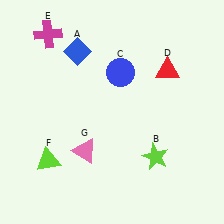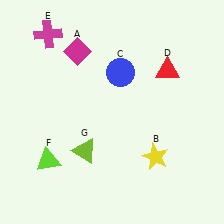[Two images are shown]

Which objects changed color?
A changed from blue to magenta. B changed from lime to yellow. G changed from pink to lime.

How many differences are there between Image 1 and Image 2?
There are 3 differences between the two images.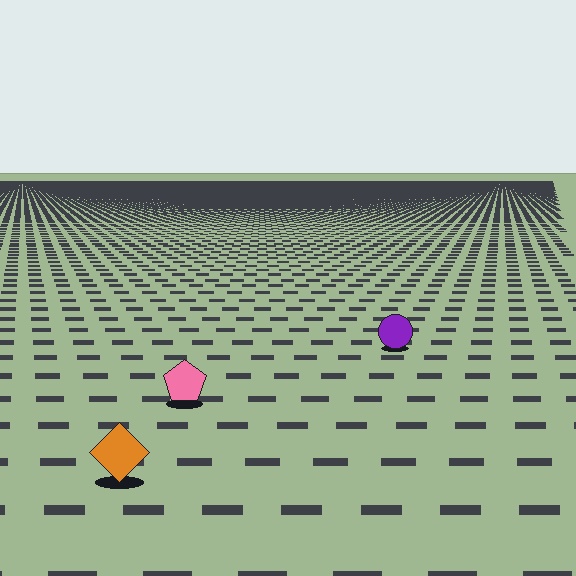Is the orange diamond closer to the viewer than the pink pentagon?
Yes. The orange diamond is closer — you can tell from the texture gradient: the ground texture is coarser near it.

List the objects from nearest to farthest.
From nearest to farthest: the orange diamond, the pink pentagon, the purple circle.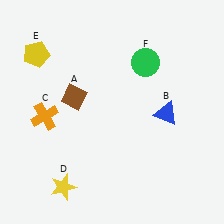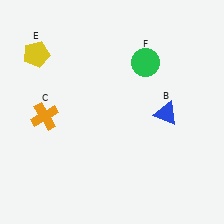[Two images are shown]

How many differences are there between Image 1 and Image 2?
There are 2 differences between the two images.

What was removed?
The yellow star (D), the brown diamond (A) were removed in Image 2.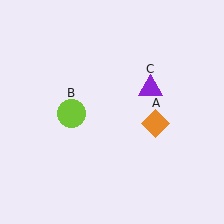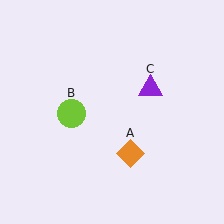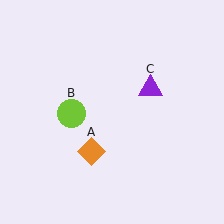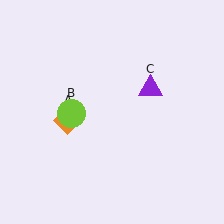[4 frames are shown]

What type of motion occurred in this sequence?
The orange diamond (object A) rotated clockwise around the center of the scene.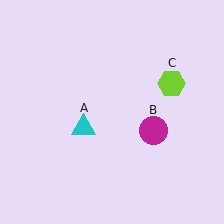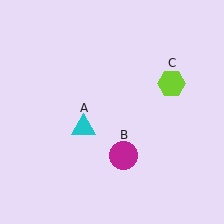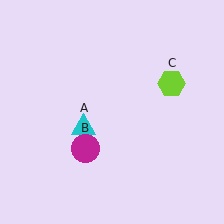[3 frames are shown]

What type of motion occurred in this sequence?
The magenta circle (object B) rotated clockwise around the center of the scene.